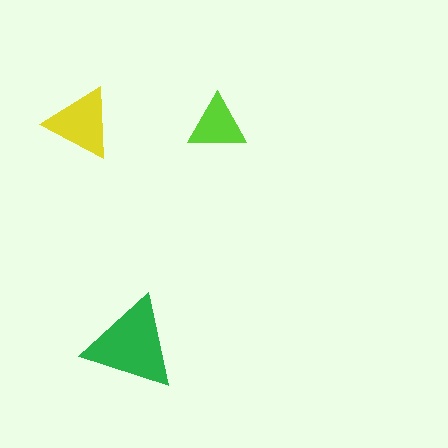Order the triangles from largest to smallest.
the green one, the yellow one, the lime one.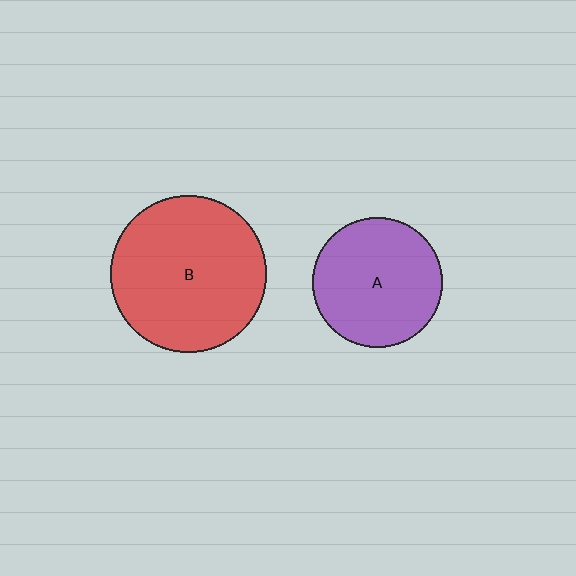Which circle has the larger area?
Circle B (red).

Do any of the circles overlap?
No, none of the circles overlap.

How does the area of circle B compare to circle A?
Approximately 1.4 times.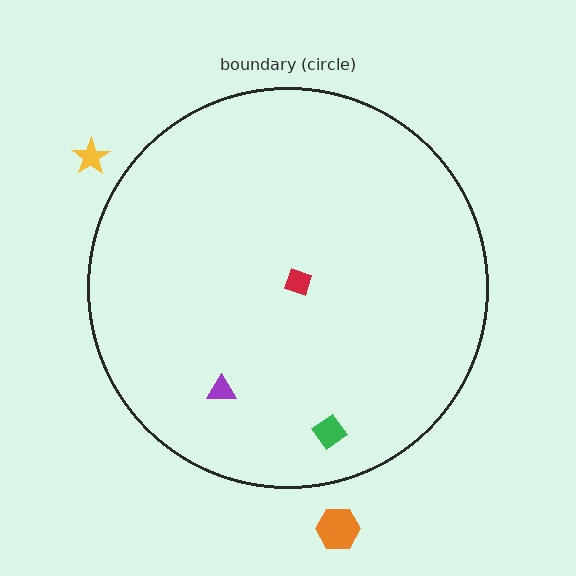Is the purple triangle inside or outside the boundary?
Inside.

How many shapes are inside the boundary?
3 inside, 2 outside.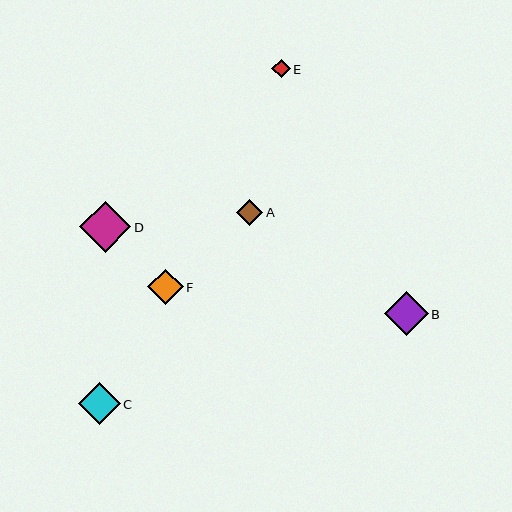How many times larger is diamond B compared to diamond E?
Diamond B is approximately 2.4 times the size of diamond E.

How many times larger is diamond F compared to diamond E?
Diamond F is approximately 1.9 times the size of diamond E.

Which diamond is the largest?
Diamond D is the largest with a size of approximately 51 pixels.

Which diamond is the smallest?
Diamond E is the smallest with a size of approximately 19 pixels.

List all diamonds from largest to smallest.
From largest to smallest: D, B, C, F, A, E.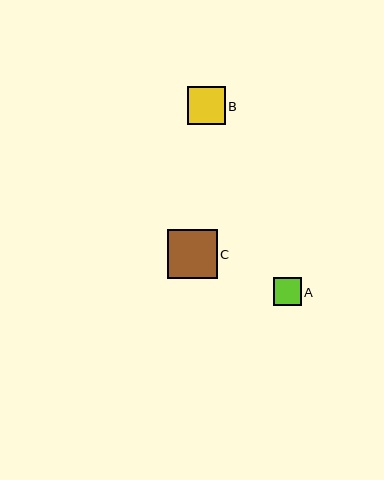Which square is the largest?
Square C is the largest with a size of approximately 49 pixels.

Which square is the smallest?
Square A is the smallest with a size of approximately 28 pixels.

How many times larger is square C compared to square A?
Square C is approximately 1.7 times the size of square A.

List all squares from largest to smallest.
From largest to smallest: C, B, A.